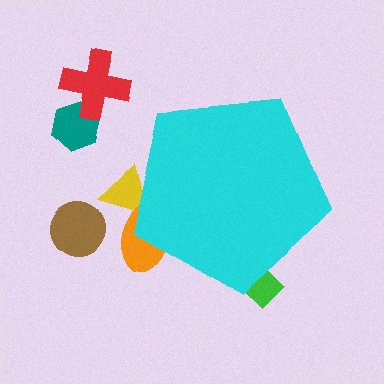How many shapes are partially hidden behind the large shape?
3 shapes are partially hidden.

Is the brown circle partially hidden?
No, the brown circle is fully visible.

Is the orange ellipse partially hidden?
Yes, the orange ellipse is partially hidden behind the cyan pentagon.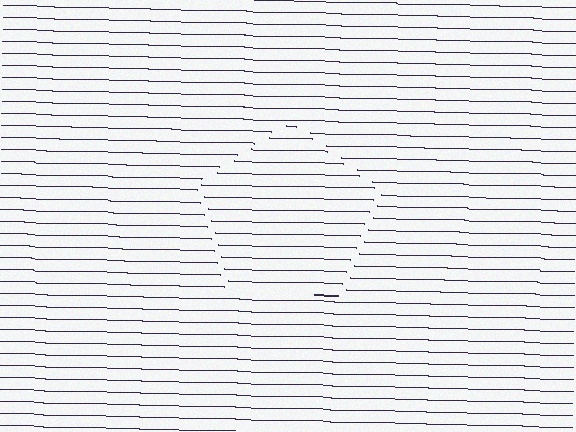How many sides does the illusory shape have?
5 sides — the line-ends trace a pentagon.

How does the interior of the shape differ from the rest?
The interior of the shape contains the same grating, shifted by half a period — the contour is defined by the phase discontinuity where line-ends from the inner and outer gratings abut.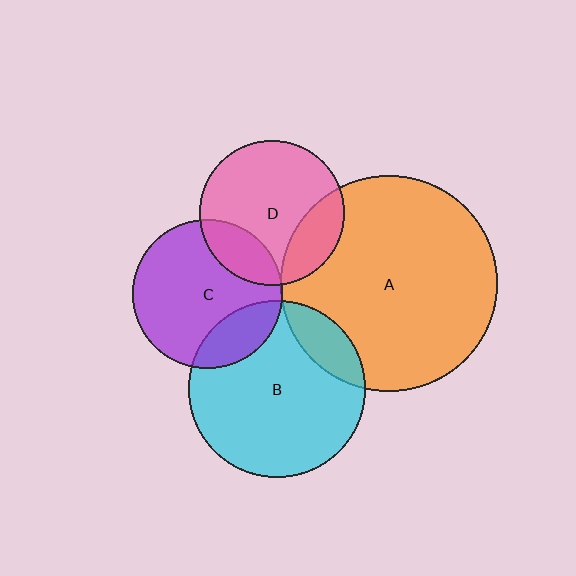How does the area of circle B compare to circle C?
Approximately 1.4 times.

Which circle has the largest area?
Circle A (orange).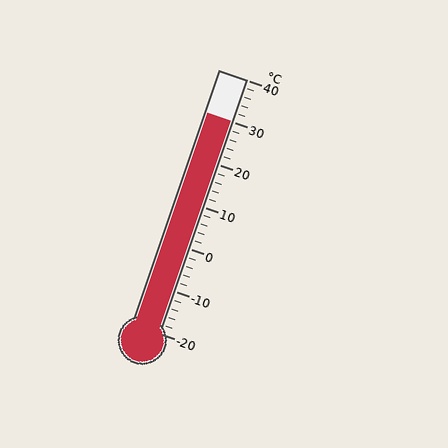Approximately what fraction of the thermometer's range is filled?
The thermometer is filled to approximately 85% of its range.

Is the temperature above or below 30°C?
The temperature is at 30°C.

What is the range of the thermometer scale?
The thermometer scale ranges from -20°C to 40°C.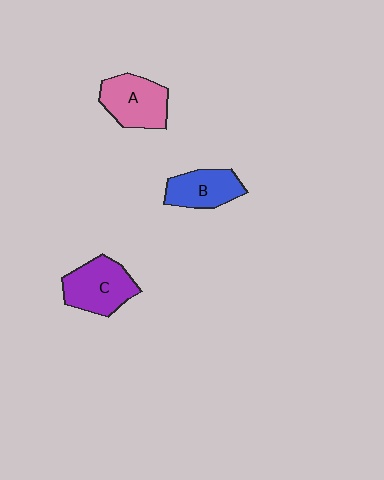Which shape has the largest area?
Shape C (purple).